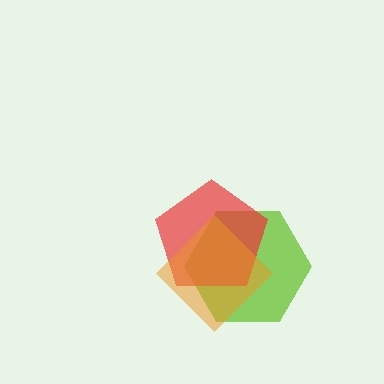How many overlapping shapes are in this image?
There are 3 overlapping shapes in the image.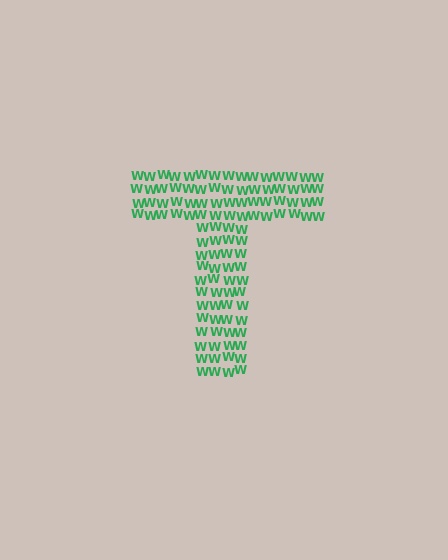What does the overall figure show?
The overall figure shows the letter T.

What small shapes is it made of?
It is made of small letter W's.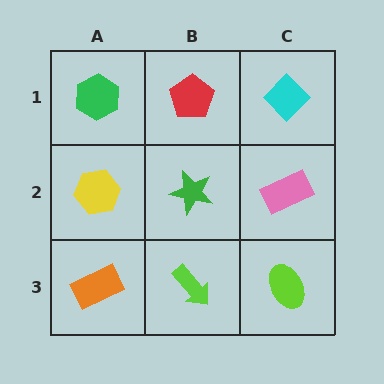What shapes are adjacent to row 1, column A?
A yellow hexagon (row 2, column A), a red pentagon (row 1, column B).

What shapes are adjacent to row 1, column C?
A pink rectangle (row 2, column C), a red pentagon (row 1, column B).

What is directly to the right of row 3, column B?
A lime ellipse.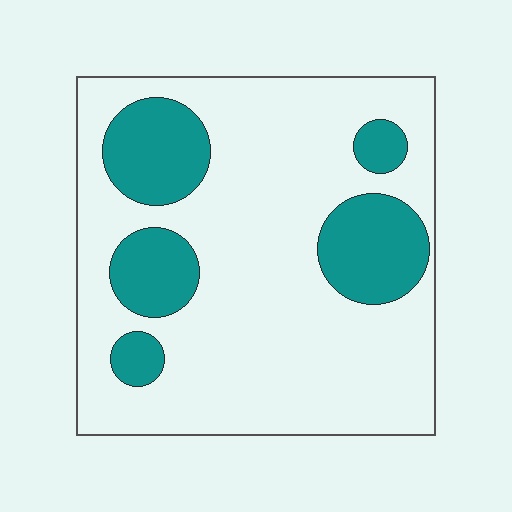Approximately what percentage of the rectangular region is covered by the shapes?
Approximately 25%.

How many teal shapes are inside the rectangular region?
5.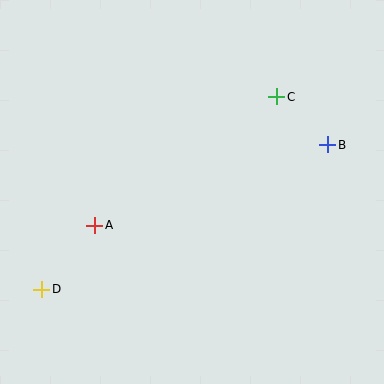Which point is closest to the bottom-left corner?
Point D is closest to the bottom-left corner.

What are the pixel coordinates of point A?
Point A is at (95, 225).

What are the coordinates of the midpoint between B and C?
The midpoint between B and C is at (302, 121).